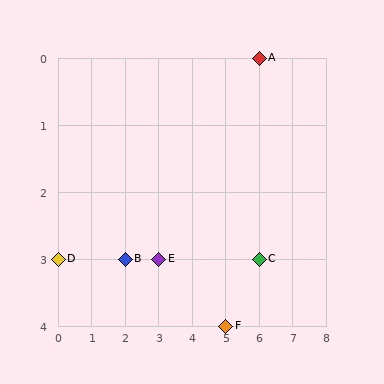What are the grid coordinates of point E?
Point E is at grid coordinates (3, 3).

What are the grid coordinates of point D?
Point D is at grid coordinates (0, 3).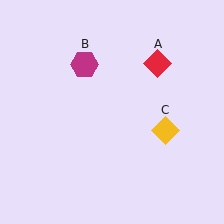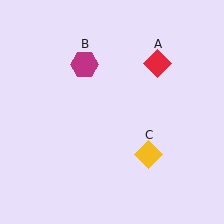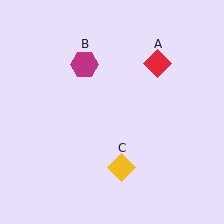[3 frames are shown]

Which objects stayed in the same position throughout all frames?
Red diamond (object A) and magenta hexagon (object B) remained stationary.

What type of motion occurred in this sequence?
The yellow diamond (object C) rotated clockwise around the center of the scene.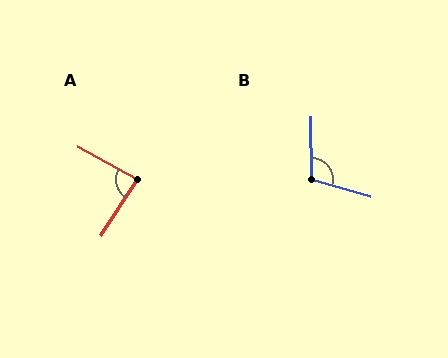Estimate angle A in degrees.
Approximately 86 degrees.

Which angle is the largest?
B, at approximately 107 degrees.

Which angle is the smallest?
A, at approximately 86 degrees.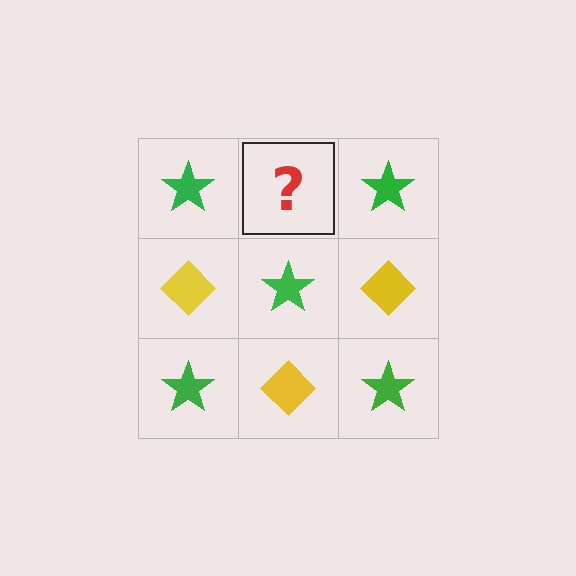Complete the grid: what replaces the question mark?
The question mark should be replaced with a yellow diamond.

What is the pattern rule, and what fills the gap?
The rule is that it alternates green star and yellow diamond in a checkerboard pattern. The gap should be filled with a yellow diamond.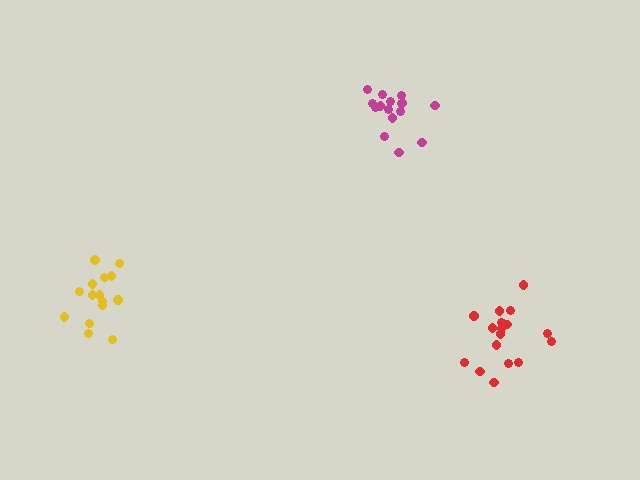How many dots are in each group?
Group 1: 16 dots, Group 2: 15 dots, Group 3: 17 dots (48 total).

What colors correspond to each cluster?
The clusters are colored: magenta, yellow, red.